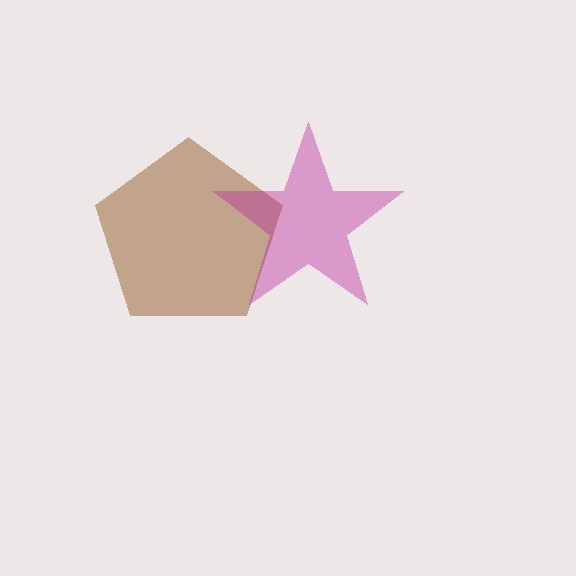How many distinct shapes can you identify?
There are 2 distinct shapes: a brown pentagon, a magenta star.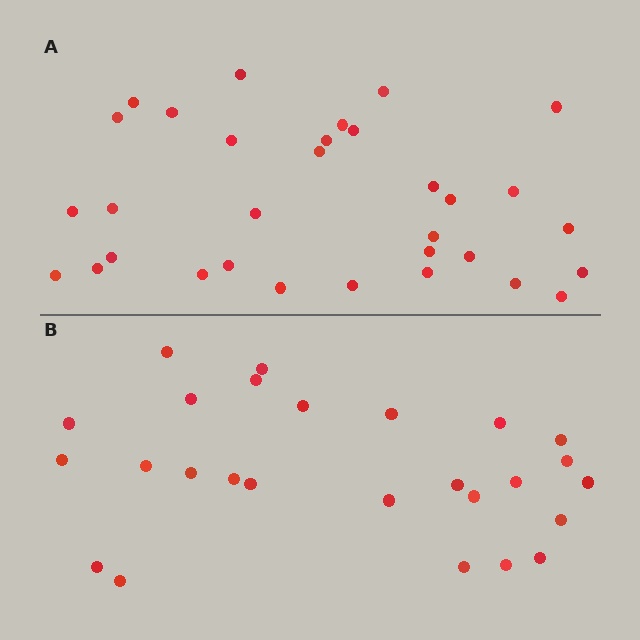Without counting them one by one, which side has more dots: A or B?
Region A (the top region) has more dots.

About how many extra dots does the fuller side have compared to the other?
Region A has about 6 more dots than region B.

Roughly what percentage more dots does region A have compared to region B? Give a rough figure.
About 25% more.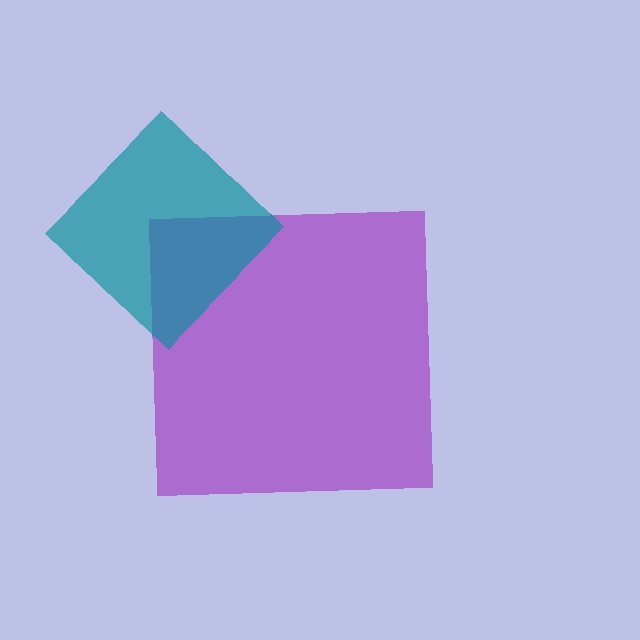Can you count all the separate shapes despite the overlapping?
Yes, there are 2 separate shapes.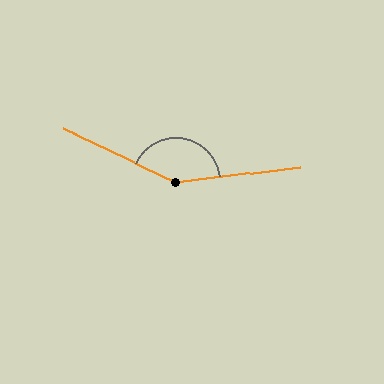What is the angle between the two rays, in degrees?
Approximately 148 degrees.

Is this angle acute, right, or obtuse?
It is obtuse.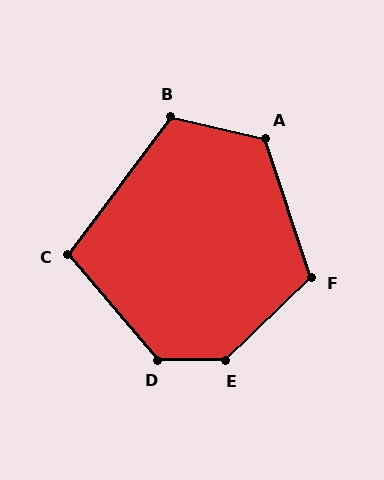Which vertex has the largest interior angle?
E, at approximately 136 degrees.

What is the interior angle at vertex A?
Approximately 122 degrees (obtuse).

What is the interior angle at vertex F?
Approximately 116 degrees (obtuse).